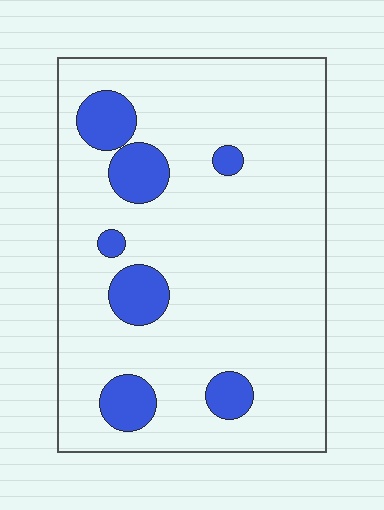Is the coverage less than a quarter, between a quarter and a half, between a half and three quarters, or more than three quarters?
Less than a quarter.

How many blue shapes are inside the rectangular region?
7.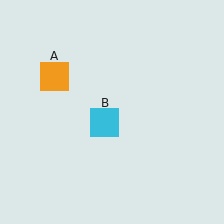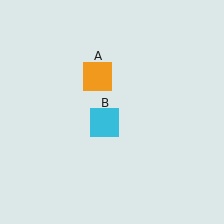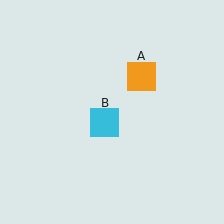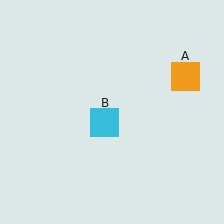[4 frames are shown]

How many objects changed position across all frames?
1 object changed position: orange square (object A).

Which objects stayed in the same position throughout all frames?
Cyan square (object B) remained stationary.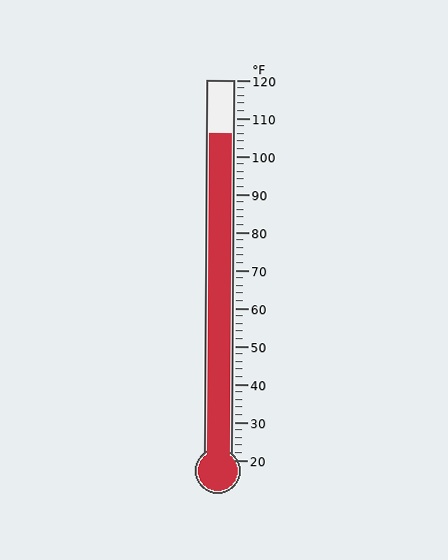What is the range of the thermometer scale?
The thermometer scale ranges from 20°F to 120°F.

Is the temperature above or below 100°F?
The temperature is above 100°F.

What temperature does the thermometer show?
The thermometer shows approximately 106°F.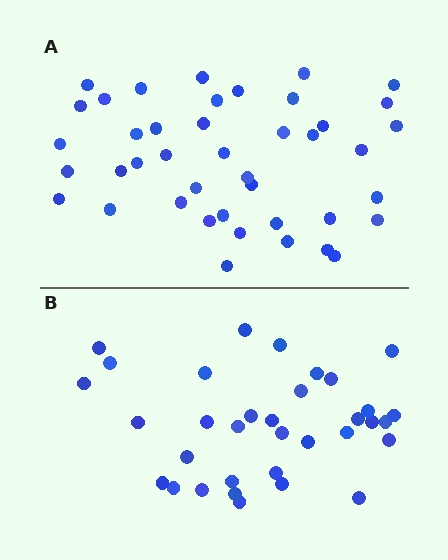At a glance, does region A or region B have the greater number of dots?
Region A (the top region) has more dots.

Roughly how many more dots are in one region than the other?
Region A has roughly 8 or so more dots than region B.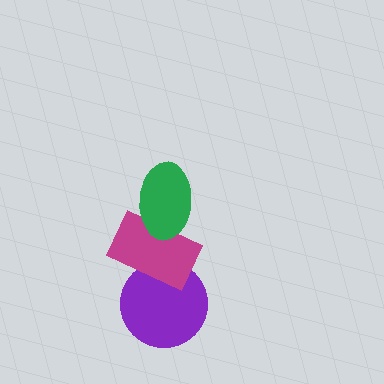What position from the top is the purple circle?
The purple circle is 3rd from the top.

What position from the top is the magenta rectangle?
The magenta rectangle is 2nd from the top.